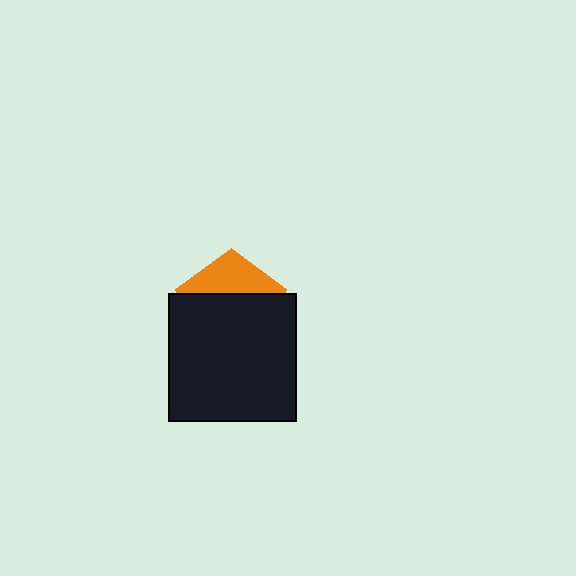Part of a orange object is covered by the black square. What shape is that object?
It is a pentagon.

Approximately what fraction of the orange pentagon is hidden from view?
Roughly 67% of the orange pentagon is hidden behind the black square.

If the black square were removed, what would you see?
You would see the complete orange pentagon.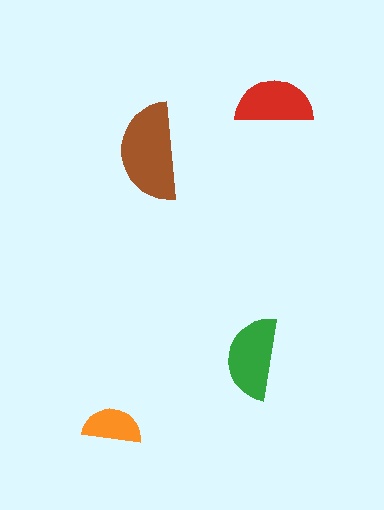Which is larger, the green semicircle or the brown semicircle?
The brown one.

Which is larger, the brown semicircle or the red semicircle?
The brown one.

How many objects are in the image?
There are 4 objects in the image.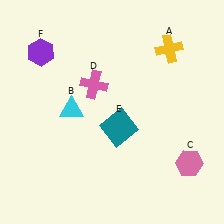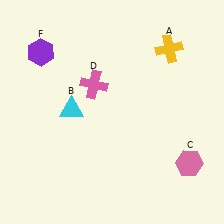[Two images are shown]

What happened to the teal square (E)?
The teal square (E) was removed in Image 2. It was in the bottom-right area of Image 1.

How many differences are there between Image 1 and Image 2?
There is 1 difference between the two images.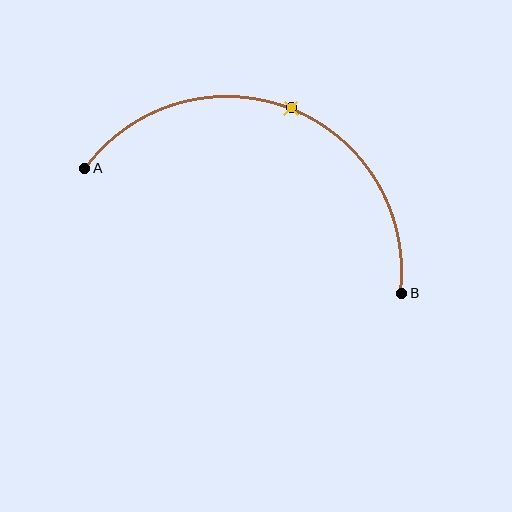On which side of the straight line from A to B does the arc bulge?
The arc bulges above the straight line connecting A and B.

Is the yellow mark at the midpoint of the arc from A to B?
Yes. The yellow mark lies on the arc at equal arc-length from both A and B — it is the arc midpoint.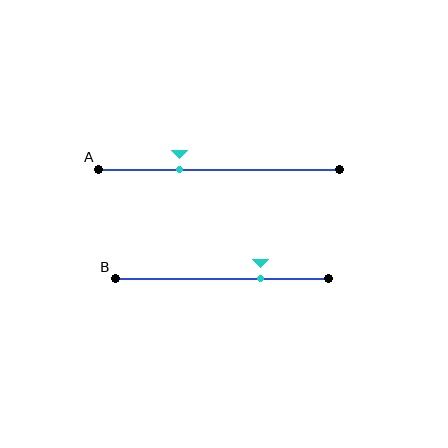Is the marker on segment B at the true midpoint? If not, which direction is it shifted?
No, the marker on segment B is shifted to the right by about 18% of the segment length.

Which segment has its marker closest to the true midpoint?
Segment A has its marker closest to the true midpoint.